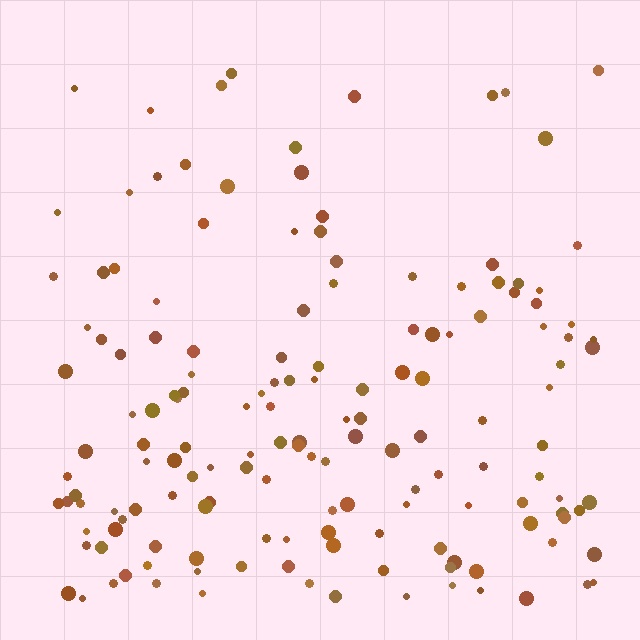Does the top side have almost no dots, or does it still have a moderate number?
Still a moderate number, just noticeably fewer than the bottom.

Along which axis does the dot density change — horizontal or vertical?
Vertical.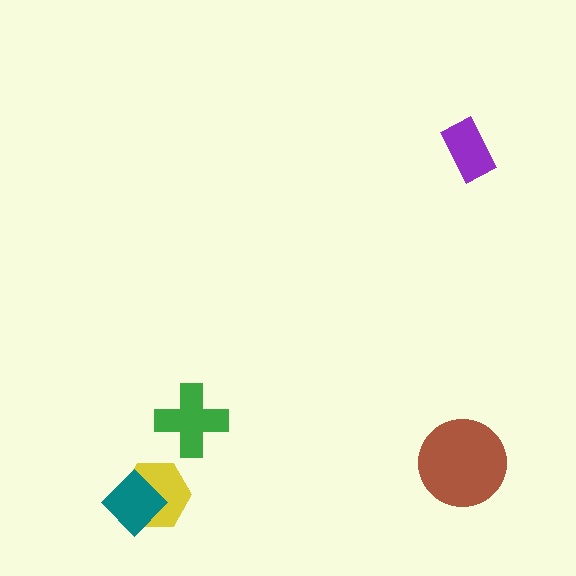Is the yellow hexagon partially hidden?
Yes, it is partially covered by another shape.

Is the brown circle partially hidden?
No, no other shape covers it.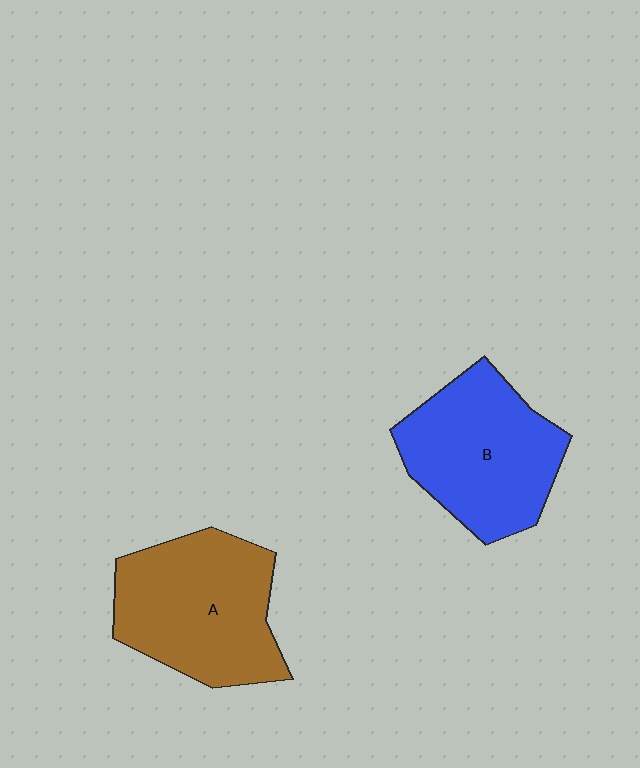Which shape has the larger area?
Shape A (brown).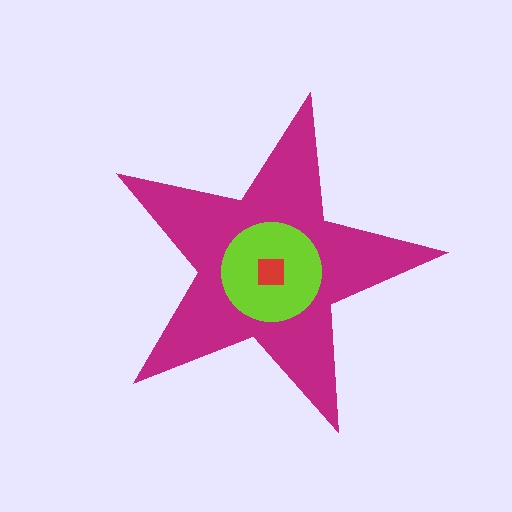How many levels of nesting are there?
3.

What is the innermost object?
The red square.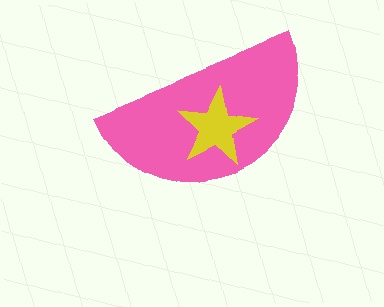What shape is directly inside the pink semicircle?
The yellow star.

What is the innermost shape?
The yellow star.